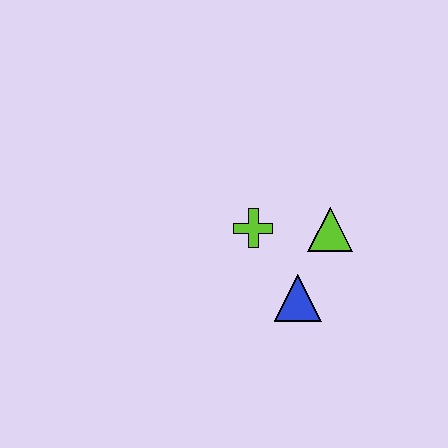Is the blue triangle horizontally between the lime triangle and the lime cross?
Yes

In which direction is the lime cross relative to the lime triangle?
The lime cross is to the left of the lime triangle.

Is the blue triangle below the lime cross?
Yes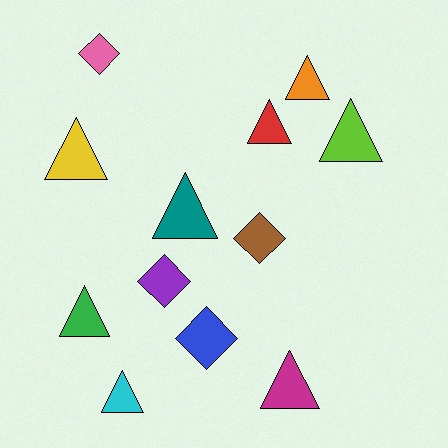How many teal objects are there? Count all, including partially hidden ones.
There is 1 teal object.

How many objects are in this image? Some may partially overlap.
There are 12 objects.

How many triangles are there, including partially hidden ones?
There are 8 triangles.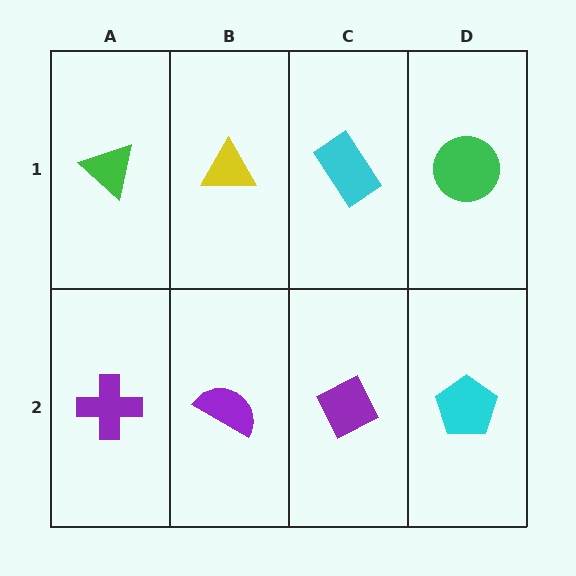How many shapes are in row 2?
4 shapes.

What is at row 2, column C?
A purple diamond.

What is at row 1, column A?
A green triangle.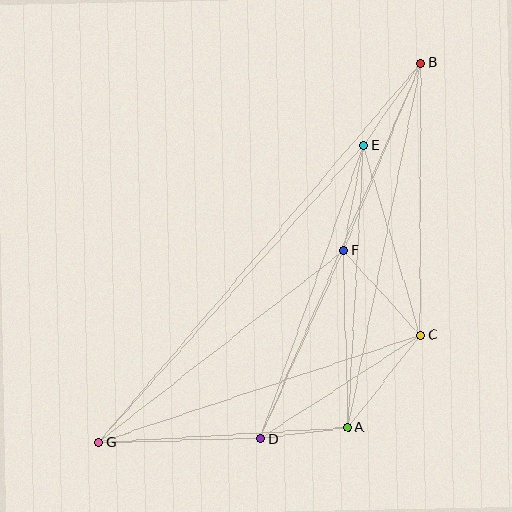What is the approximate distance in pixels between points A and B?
The distance between A and B is approximately 372 pixels.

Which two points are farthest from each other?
Points B and G are farthest from each other.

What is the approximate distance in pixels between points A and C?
The distance between A and C is approximately 118 pixels.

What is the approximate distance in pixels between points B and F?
The distance between B and F is approximately 203 pixels.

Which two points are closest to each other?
Points A and D are closest to each other.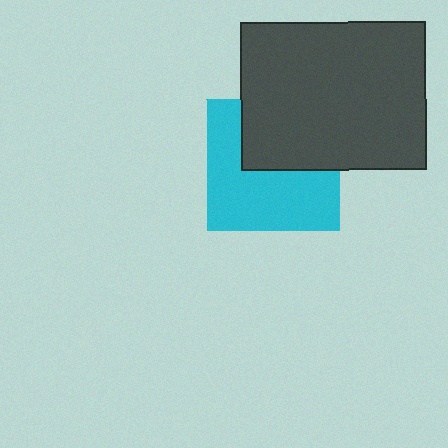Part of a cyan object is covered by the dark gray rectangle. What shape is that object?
It is a square.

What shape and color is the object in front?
The object in front is a dark gray rectangle.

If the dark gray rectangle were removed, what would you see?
You would see the complete cyan square.